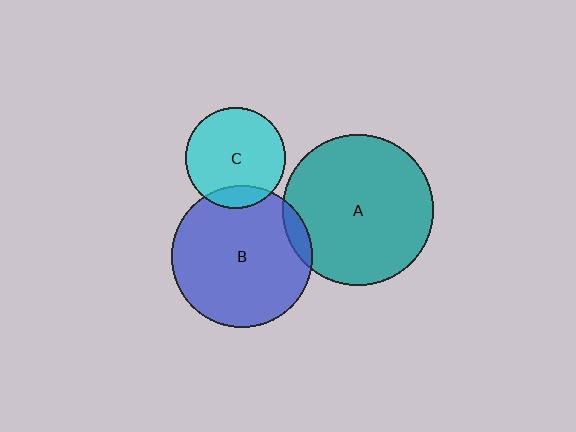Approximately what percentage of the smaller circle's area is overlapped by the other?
Approximately 15%.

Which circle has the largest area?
Circle A (teal).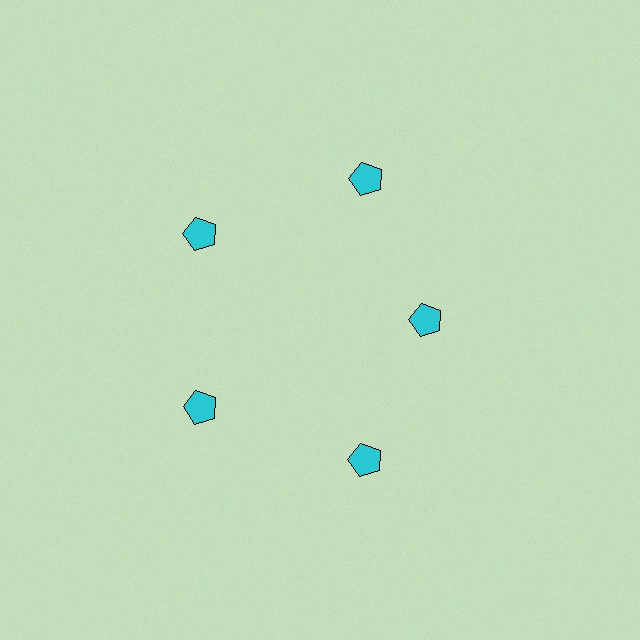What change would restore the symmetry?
The symmetry would be restored by moving it outward, back onto the ring so that all 5 pentagons sit at equal angles and equal distance from the center.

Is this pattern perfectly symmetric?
No. The 5 cyan pentagons are arranged in a ring, but one element near the 3 o'clock position is pulled inward toward the center, breaking the 5-fold rotational symmetry.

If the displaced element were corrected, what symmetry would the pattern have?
It would have 5-fold rotational symmetry — the pattern would map onto itself every 72 degrees.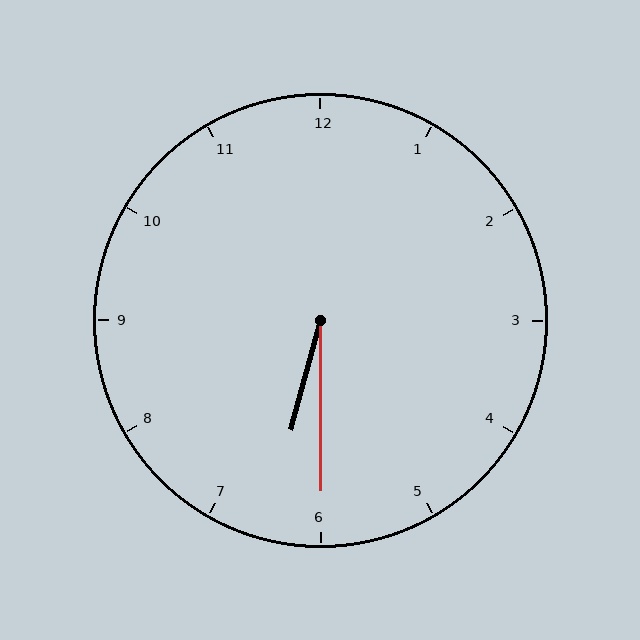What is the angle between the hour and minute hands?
Approximately 15 degrees.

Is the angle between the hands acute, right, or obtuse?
It is acute.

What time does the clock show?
6:30.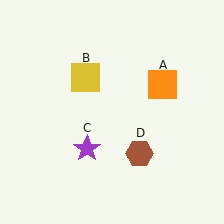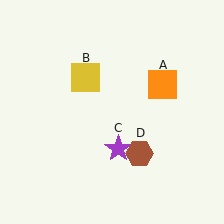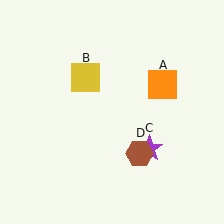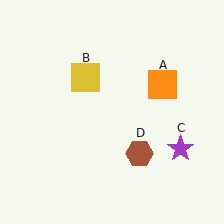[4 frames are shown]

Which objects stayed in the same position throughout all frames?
Orange square (object A) and yellow square (object B) and brown hexagon (object D) remained stationary.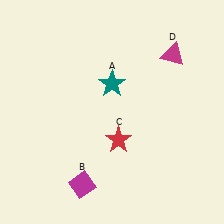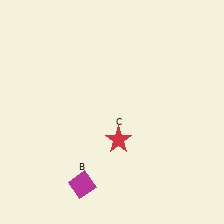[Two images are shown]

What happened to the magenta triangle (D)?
The magenta triangle (D) was removed in Image 2. It was in the top-right area of Image 1.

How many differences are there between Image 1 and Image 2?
There are 2 differences between the two images.